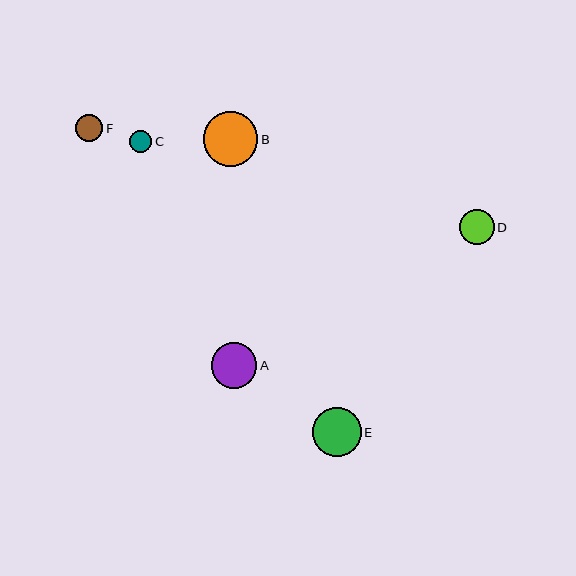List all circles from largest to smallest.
From largest to smallest: B, E, A, D, F, C.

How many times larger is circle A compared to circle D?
Circle A is approximately 1.3 times the size of circle D.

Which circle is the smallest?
Circle C is the smallest with a size of approximately 22 pixels.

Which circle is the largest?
Circle B is the largest with a size of approximately 55 pixels.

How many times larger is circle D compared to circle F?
Circle D is approximately 1.3 times the size of circle F.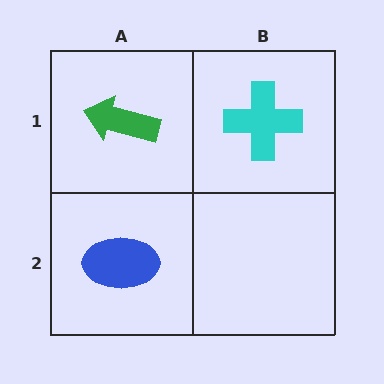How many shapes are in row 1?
2 shapes.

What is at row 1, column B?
A cyan cross.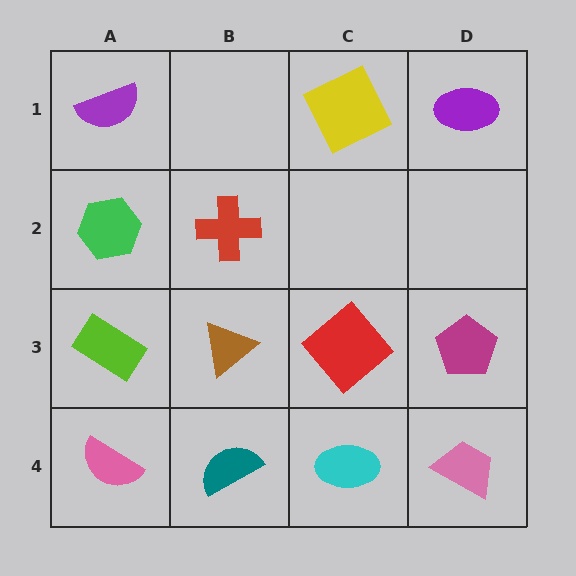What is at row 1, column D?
A purple ellipse.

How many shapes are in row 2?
2 shapes.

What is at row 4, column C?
A cyan ellipse.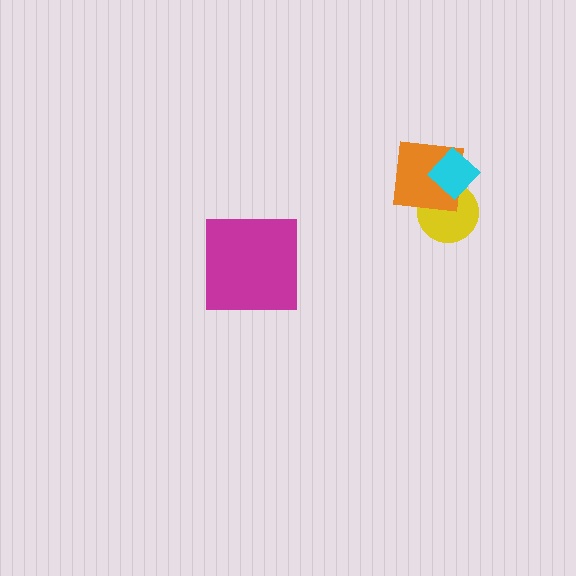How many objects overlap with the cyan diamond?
2 objects overlap with the cyan diamond.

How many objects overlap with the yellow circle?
2 objects overlap with the yellow circle.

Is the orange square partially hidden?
Yes, it is partially covered by another shape.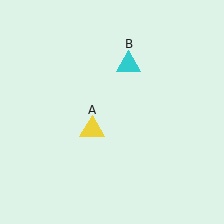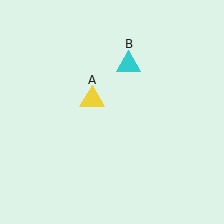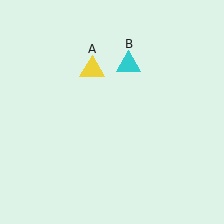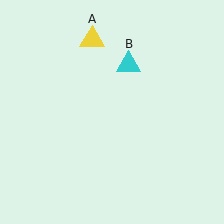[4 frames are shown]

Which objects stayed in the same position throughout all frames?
Cyan triangle (object B) remained stationary.